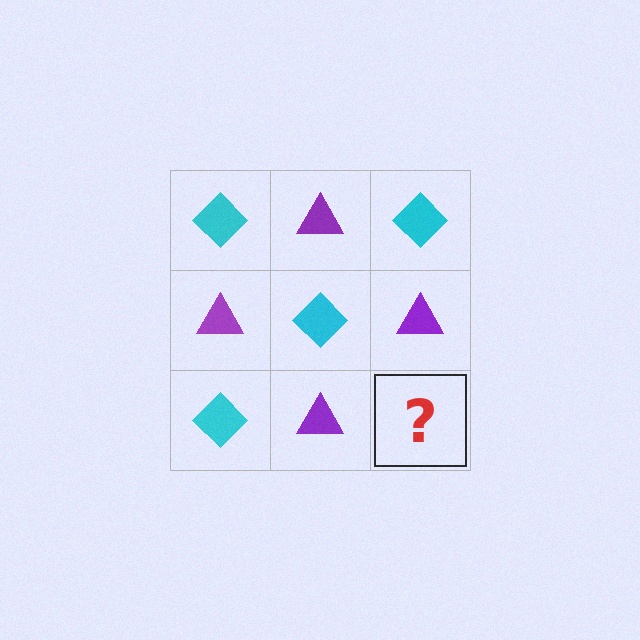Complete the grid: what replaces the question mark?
The question mark should be replaced with a cyan diamond.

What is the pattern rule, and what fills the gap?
The rule is that it alternates cyan diamond and purple triangle in a checkerboard pattern. The gap should be filled with a cyan diamond.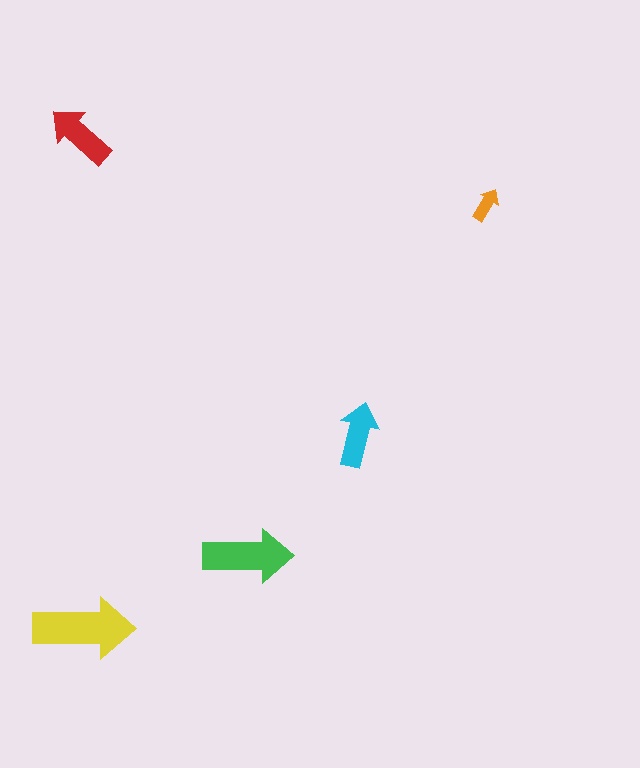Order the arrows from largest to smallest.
the yellow one, the green one, the red one, the cyan one, the orange one.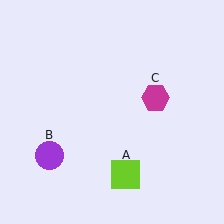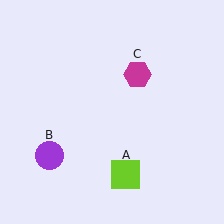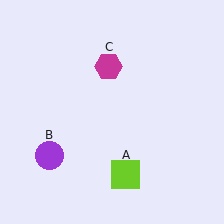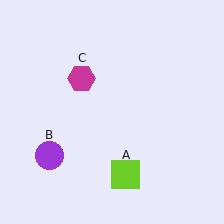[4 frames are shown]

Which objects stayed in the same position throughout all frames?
Lime square (object A) and purple circle (object B) remained stationary.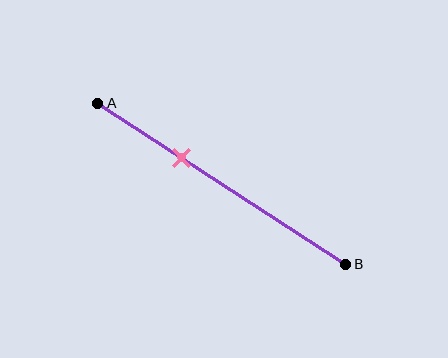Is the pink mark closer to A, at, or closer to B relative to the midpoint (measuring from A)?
The pink mark is closer to point A than the midpoint of segment AB.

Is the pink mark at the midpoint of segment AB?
No, the mark is at about 35% from A, not at the 50% midpoint.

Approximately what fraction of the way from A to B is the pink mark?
The pink mark is approximately 35% of the way from A to B.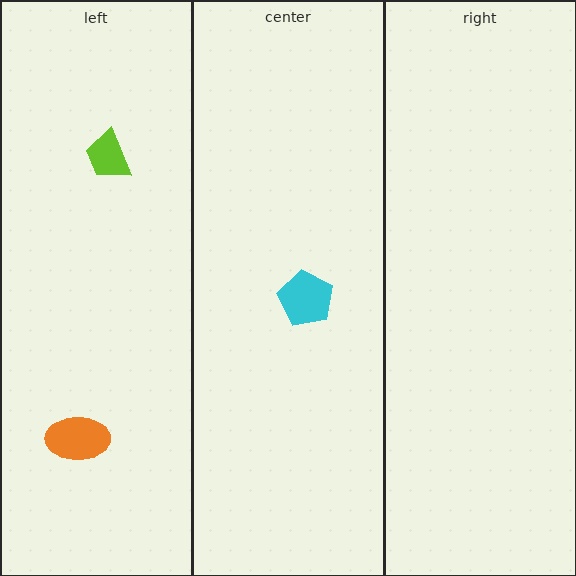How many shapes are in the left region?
2.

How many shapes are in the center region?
1.